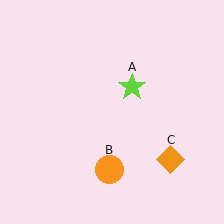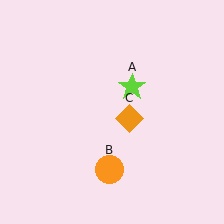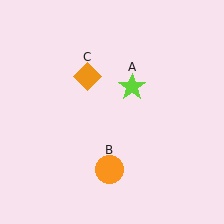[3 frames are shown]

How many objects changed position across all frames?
1 object changed position: orange diamond (object C).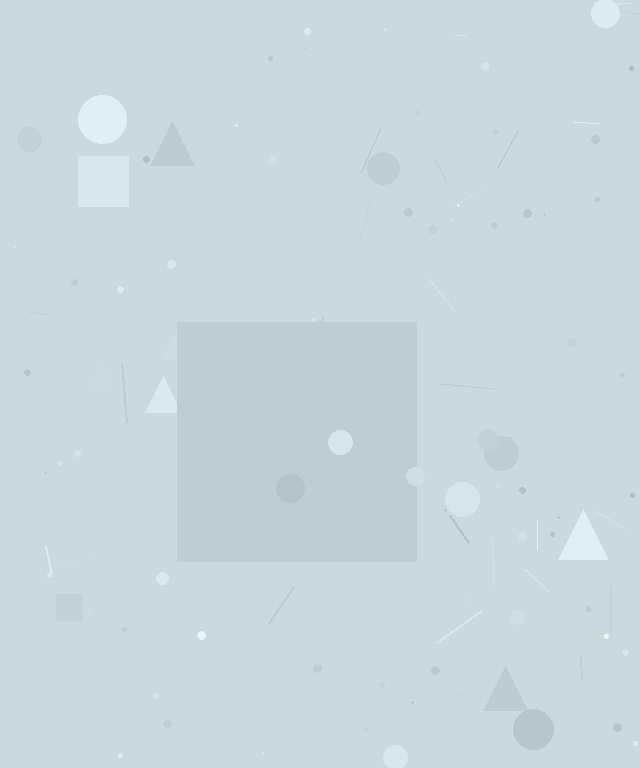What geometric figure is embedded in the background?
A square is embedded in the background.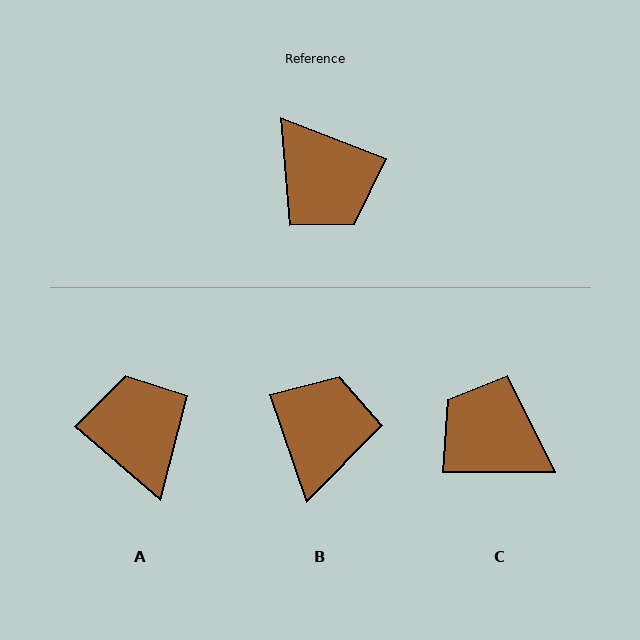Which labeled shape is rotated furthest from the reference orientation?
A, about 161 degrees away.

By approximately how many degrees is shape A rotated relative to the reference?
Approximately 161 degrees counter-clockwise.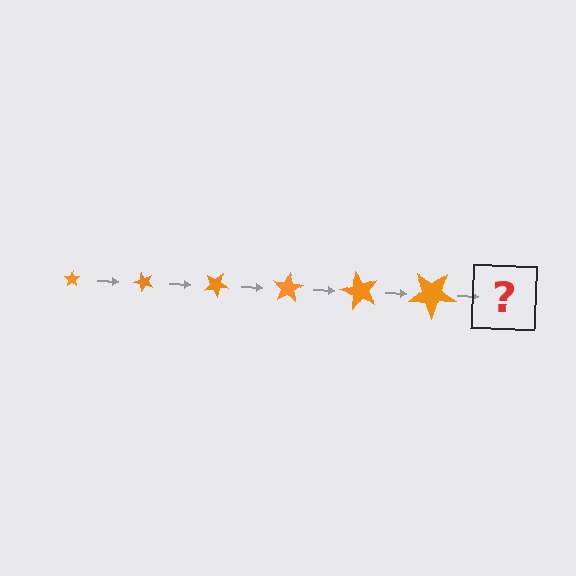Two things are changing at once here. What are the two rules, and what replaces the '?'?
The two rules are that the star grows larger each step and it rotates 50 degrees each step. The '?' should be a star, larger than the previous one and rotated 300 degrees from the start.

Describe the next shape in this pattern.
It should be a star, larger than the previous one and rotated 300 degrees from the start.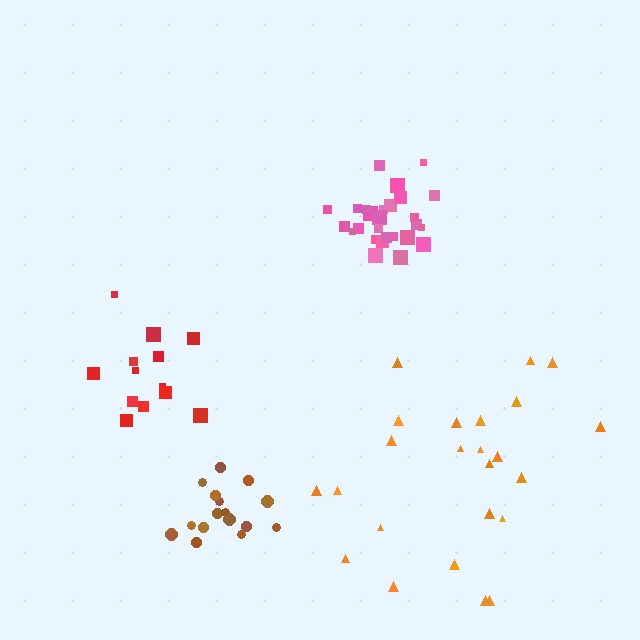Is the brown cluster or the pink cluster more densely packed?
Pink.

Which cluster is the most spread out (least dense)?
Orange.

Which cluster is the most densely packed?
Pink.